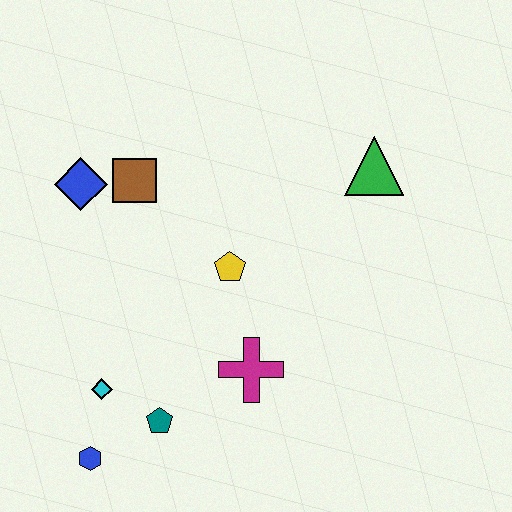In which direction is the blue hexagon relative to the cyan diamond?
The blue hexagon is below the cyan diamond.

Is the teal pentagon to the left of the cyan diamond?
No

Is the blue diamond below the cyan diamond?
No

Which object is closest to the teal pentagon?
The cyan diamond is closest to the teal pentagon.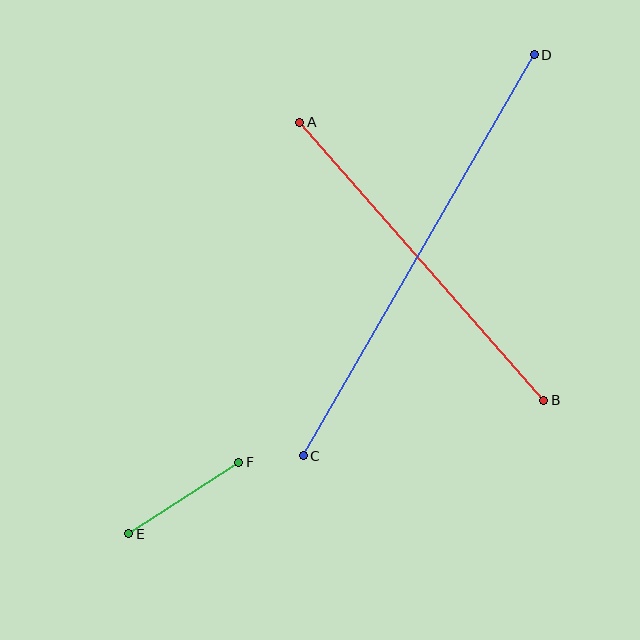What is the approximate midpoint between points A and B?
The midpoint is at approximately (422, 261) pixels.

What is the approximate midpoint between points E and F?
The midpoint is at approximately (184, 498) pixels.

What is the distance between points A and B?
The distance is approximately 370 pixels.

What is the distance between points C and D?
The distance is approximately 463 pixels.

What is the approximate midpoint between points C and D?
The midpoint is at approximately (419, 255) pixels.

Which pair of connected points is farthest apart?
Points C and D are farthest apart.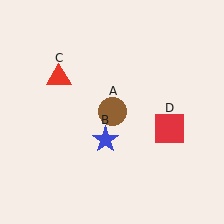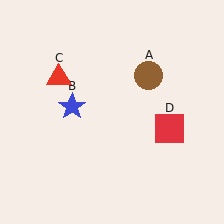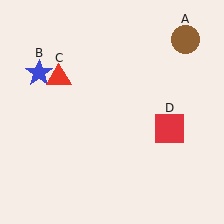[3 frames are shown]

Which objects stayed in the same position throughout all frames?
Red triangle (object C) and red square (object D) remained stationary.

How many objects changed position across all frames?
2 objects changed position: brown circle (object A), blue star (object B).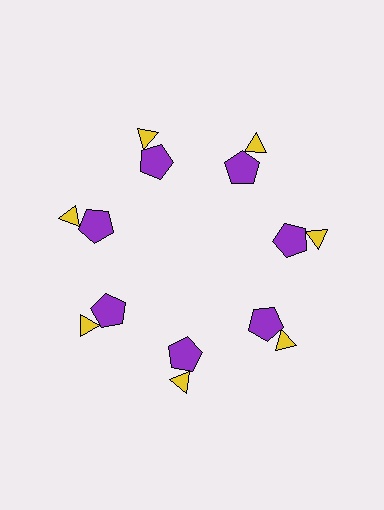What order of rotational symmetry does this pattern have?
This pattern has 7-fold rotational symmetry.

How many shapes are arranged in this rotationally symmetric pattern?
There are 14 shapes, arranged in 7 groups of 2.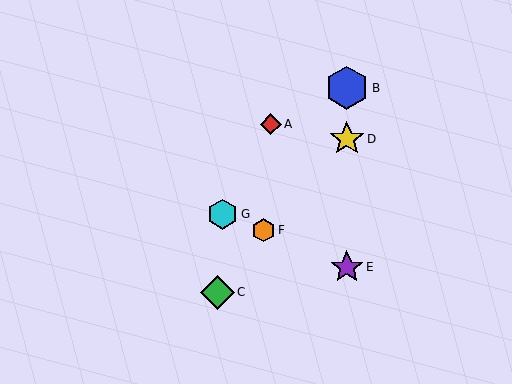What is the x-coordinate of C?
Object C is at x≈217.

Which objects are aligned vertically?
Objects B, D, E are aligned vertically.